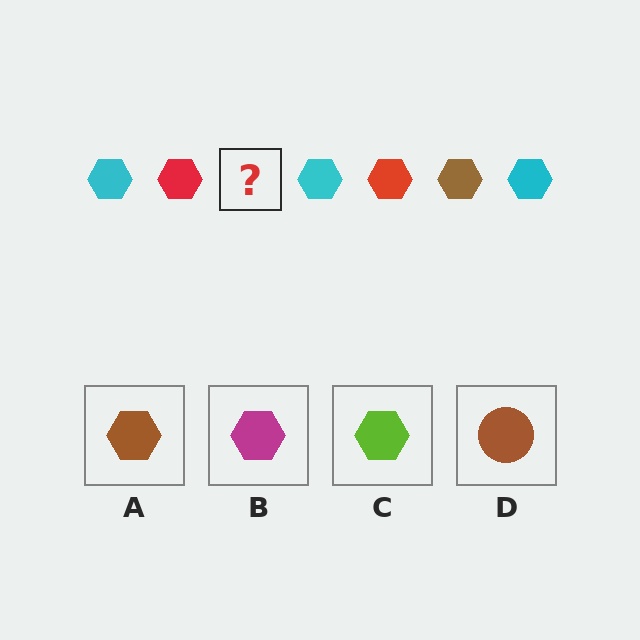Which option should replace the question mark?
Option A.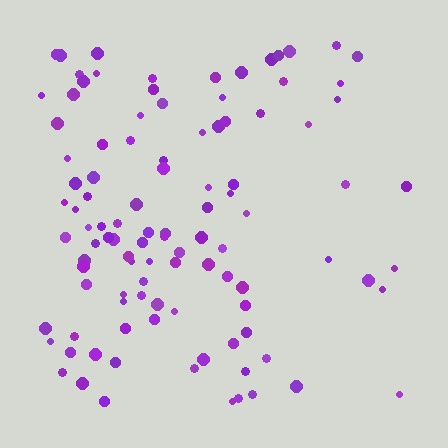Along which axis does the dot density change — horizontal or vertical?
Horizontal.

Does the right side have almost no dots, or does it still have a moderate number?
Still a moderate number, just noticeably fewer than the left.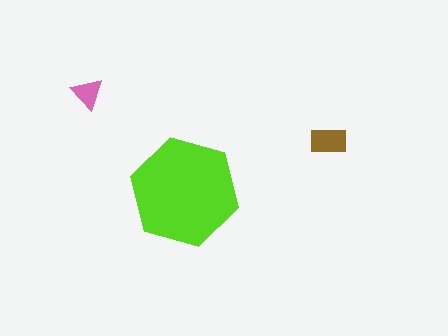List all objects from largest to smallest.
The lime hexagon, the brown rectangle, the pink triangle.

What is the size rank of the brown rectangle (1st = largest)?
2nd.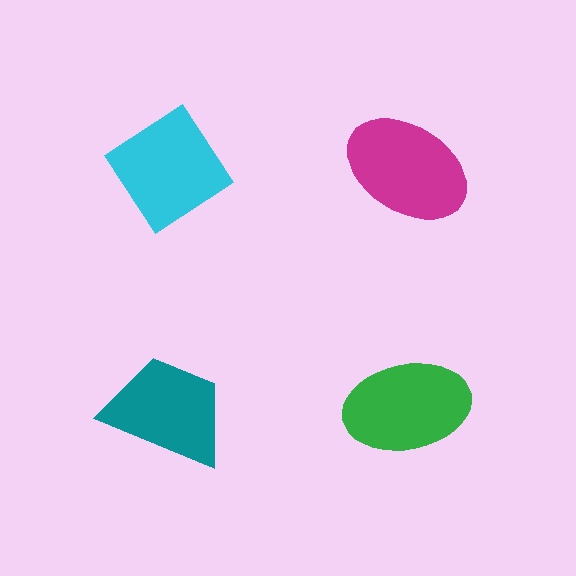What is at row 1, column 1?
A cyan diamond.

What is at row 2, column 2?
A green ellipse.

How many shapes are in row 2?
2 shapes.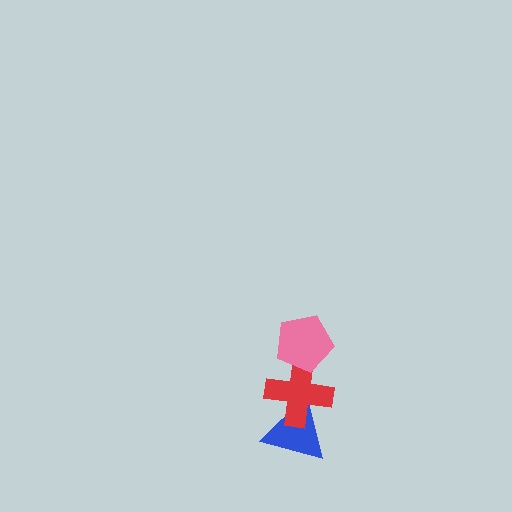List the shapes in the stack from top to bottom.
From top to bottom: the pink pentagon, the red cross, the blue triangle.